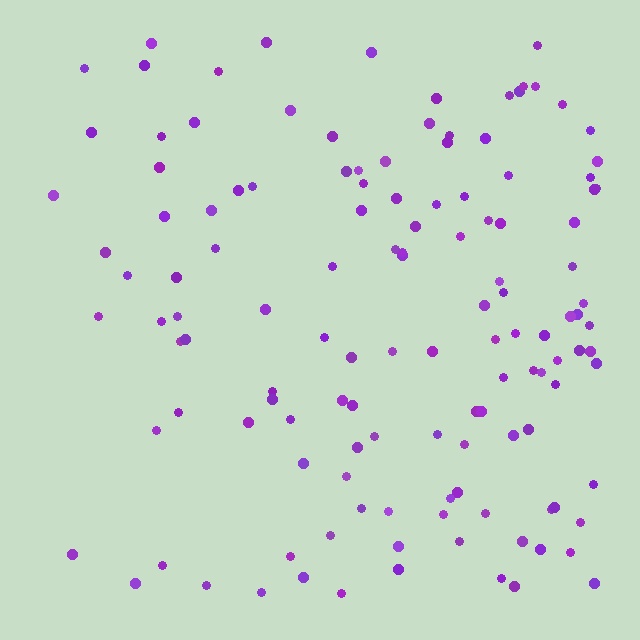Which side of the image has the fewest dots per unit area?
The left.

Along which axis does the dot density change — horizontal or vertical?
Horizontal.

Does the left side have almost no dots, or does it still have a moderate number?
Still a moderate number, just noticeably fewer than the right.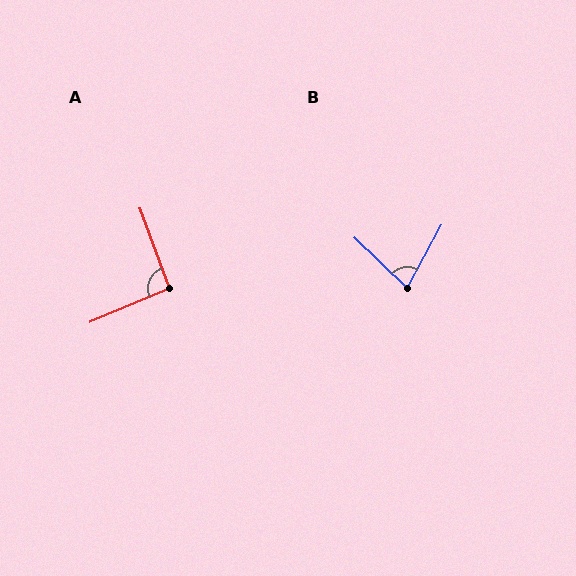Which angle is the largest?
A, at approximately 93 degrees.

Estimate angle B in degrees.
Approximately 75 degrees.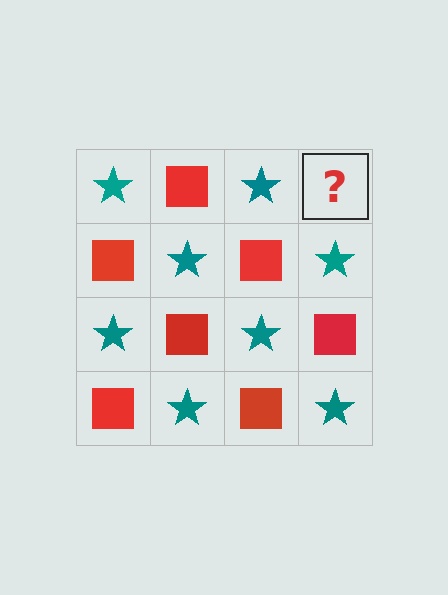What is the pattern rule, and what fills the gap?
The rule is that it alternates teal star and red square in a checkerboard pattern. The gap should be filled with a red square.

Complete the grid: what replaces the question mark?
The question mark should be replaced with a red square.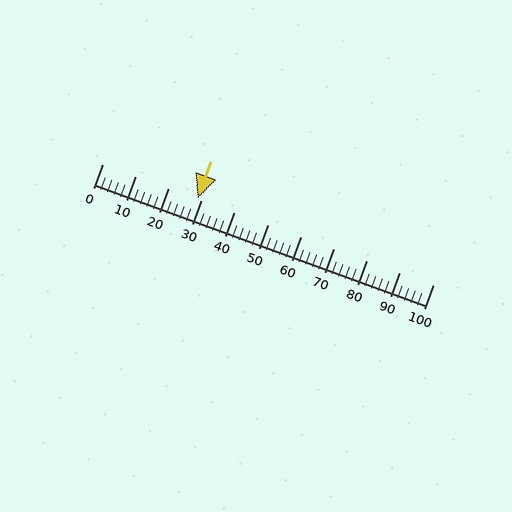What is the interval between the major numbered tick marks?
The major tick marks are spaced 10 units apart.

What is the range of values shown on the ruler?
The ruler shows values from 0 to 100.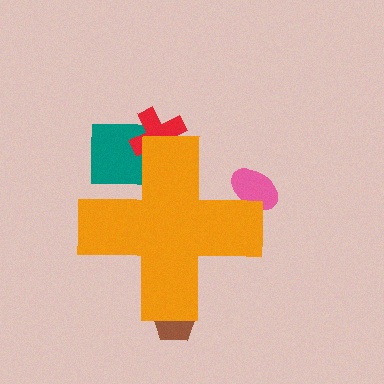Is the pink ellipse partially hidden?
Yes, the pink ellipse is partially hidden behind the orange cross.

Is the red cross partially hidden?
Yes, the red cross is partially hidden behind the orange cross.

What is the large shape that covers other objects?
An orange cross.